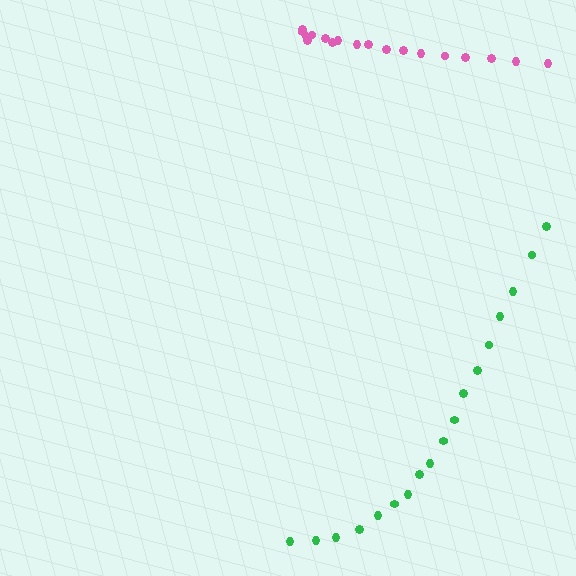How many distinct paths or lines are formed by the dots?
There are 2 distinct paths.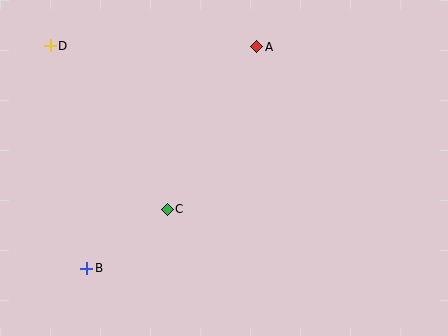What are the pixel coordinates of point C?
Point C is at (167, 209).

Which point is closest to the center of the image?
Point C at (167, 209) is closest to the center.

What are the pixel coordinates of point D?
Point D is at (50, 46).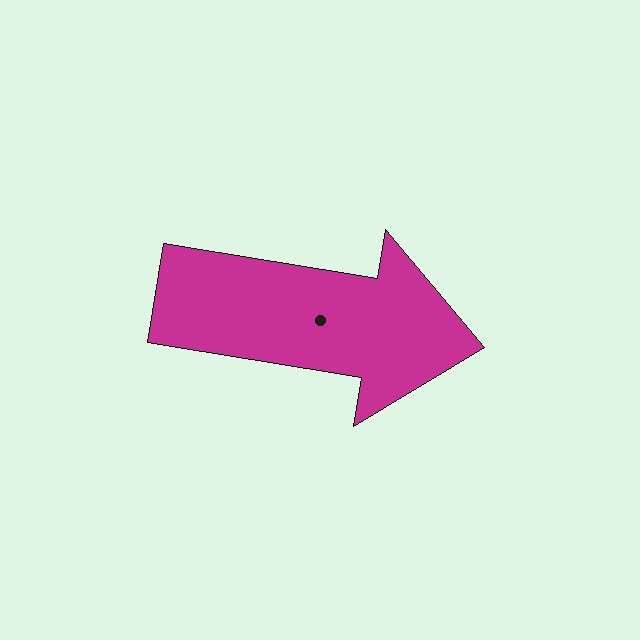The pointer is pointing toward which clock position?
Roughly 3 o'clock.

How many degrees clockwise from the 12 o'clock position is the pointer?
Approximately 99 degrees.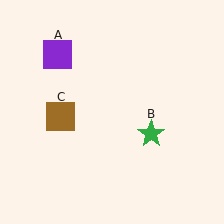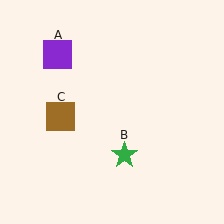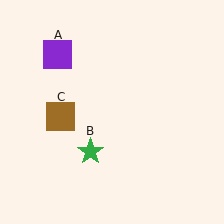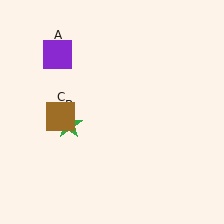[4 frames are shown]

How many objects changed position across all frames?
1 object changed position: green star (object B).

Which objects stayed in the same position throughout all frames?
Purple square (object A) and brown square (object C) remained stationary.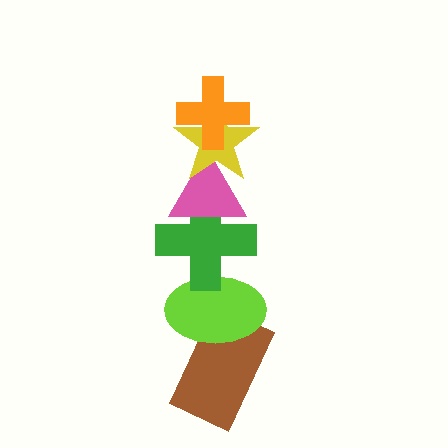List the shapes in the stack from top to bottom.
From top to bottom: the orange cross, the yellow star, the pink triangle, the green cross, the lime ellipse, the brown rectangle.